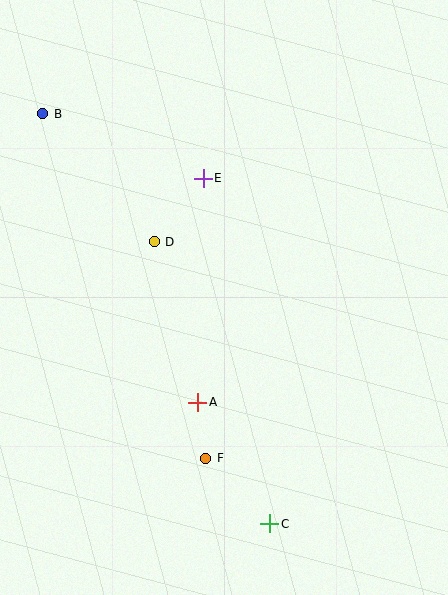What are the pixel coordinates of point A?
Point A is at (198, 402).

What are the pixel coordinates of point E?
Point E is at (203, 178).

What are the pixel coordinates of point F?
Point F is at (206, 458).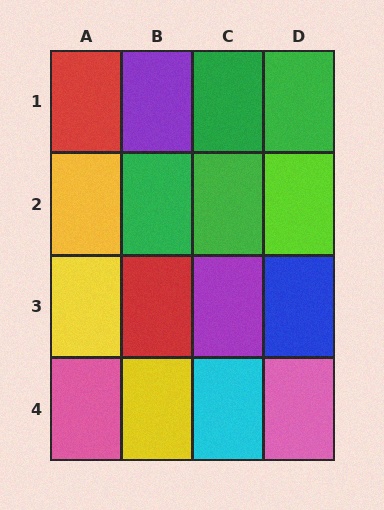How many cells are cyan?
1 cell is cyan.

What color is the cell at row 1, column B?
Purple.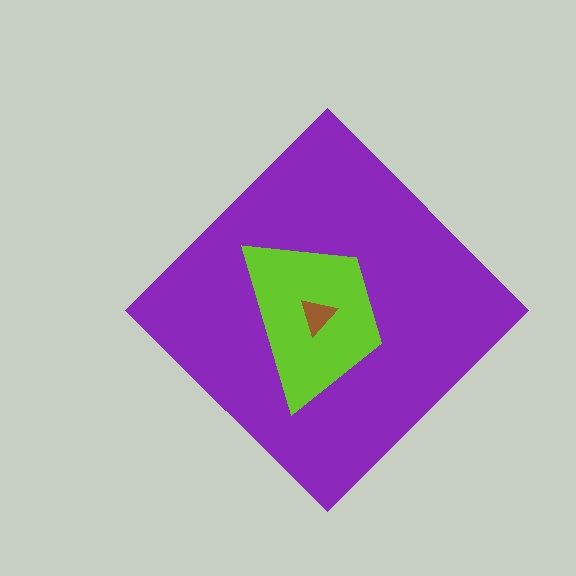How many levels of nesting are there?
3.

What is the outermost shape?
The purple diamond.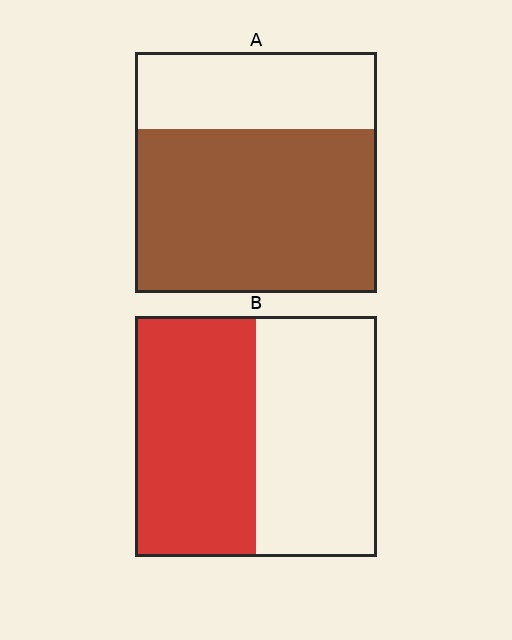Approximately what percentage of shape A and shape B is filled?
A is approximately 70% and B is approximately 50%.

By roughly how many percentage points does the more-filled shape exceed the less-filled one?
By roughly 20 percentage points (A over B).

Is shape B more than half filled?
Roughly half.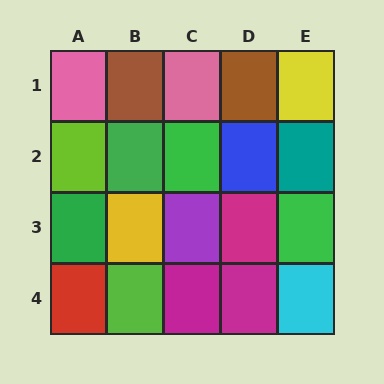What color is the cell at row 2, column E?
Teal.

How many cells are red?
1 cell is red.